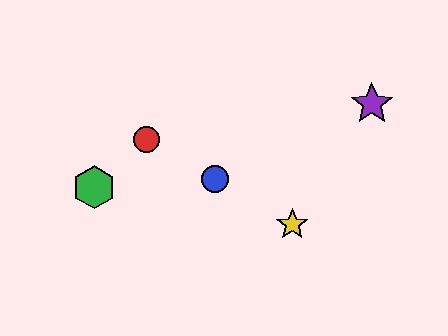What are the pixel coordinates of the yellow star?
The yellow star is at (292, 224).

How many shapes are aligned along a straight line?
3 shapes (the red circle, the blue circle, the yellow star) are aligned along a straight line.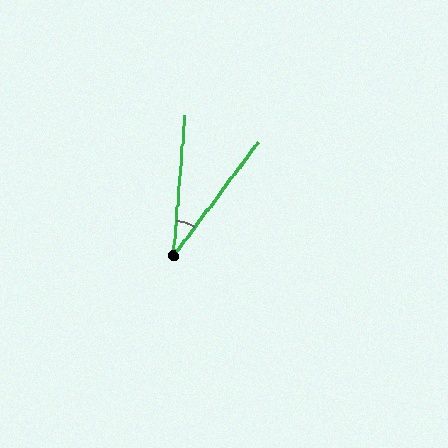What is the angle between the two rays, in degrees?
Approximately 32 degrees.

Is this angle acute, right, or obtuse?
It is acute.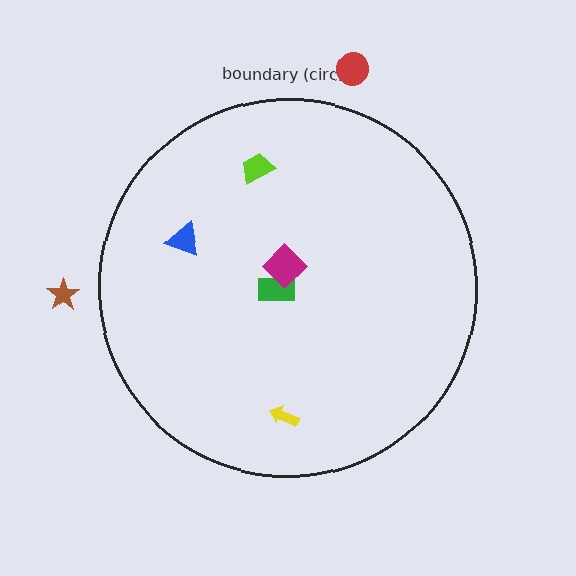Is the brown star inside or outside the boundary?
Outside.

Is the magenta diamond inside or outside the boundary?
Inside.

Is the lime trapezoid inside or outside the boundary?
Inside.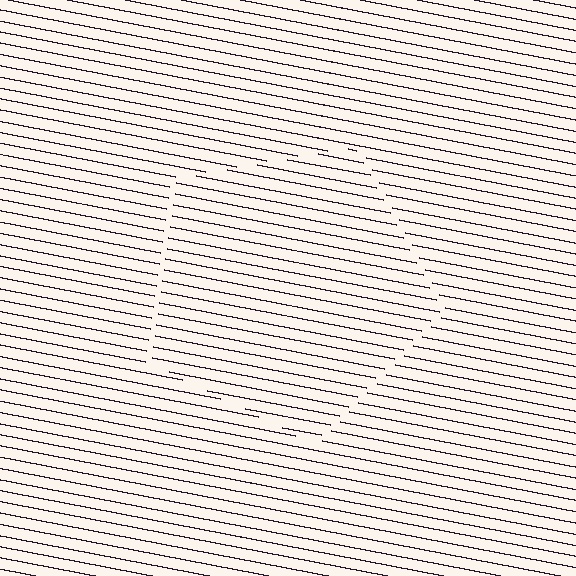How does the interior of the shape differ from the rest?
The interior of the shape contains the same grating, shifted by half a period — the contour is defined by the phase discontinuity where line-ends from the inner and outer gratings abut.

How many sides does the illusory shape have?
5 sides — the line-ends trace a pentagon.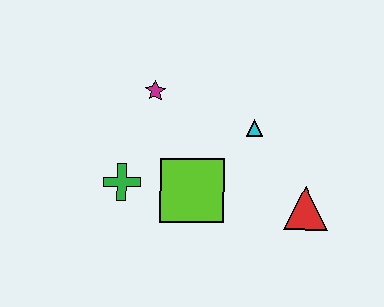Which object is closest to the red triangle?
The cyan triangle is closest to the red triangle.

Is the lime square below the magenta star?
Yes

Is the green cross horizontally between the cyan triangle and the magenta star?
No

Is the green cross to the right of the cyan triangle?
No